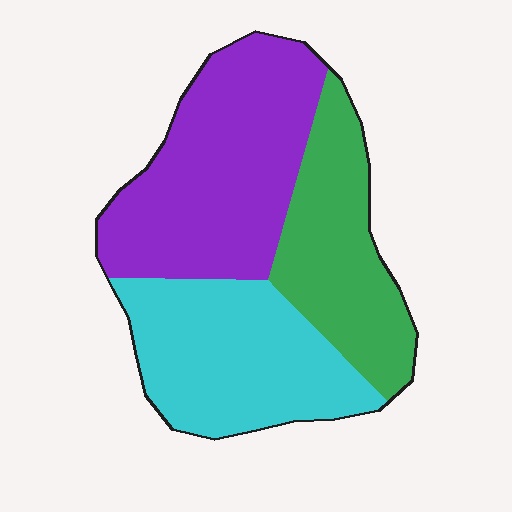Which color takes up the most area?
Purple, at roughly 40%.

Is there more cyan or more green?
Cyan.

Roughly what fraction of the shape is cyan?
Cyan covers roughly 35% of the shape.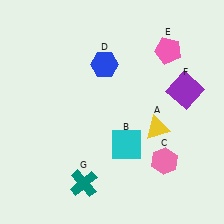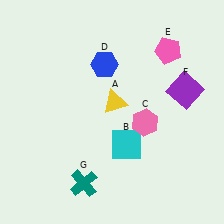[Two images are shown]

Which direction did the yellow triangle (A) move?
The yellow triangle (A) moved left.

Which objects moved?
The objects that moved are: the yellow triangle (A), the pink hexagon (C).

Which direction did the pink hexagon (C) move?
The pink hexagon (C) moved up.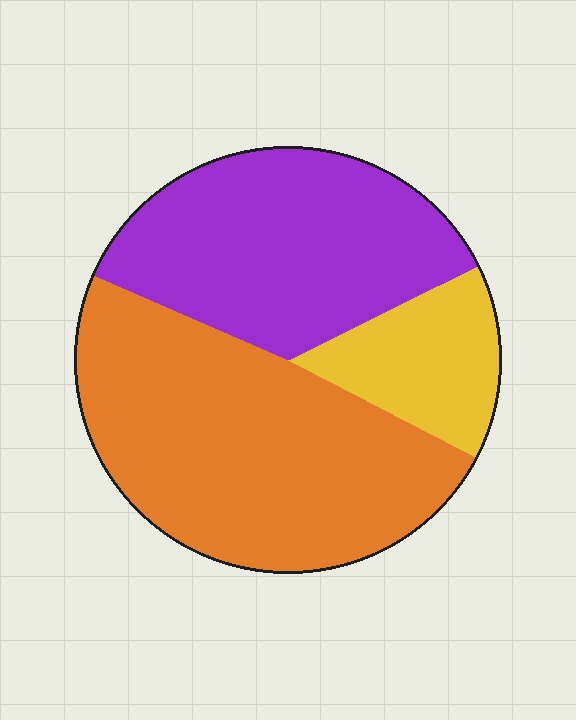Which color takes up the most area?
Orange, at roughly 50%.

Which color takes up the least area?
Yellow, at roughly 15%.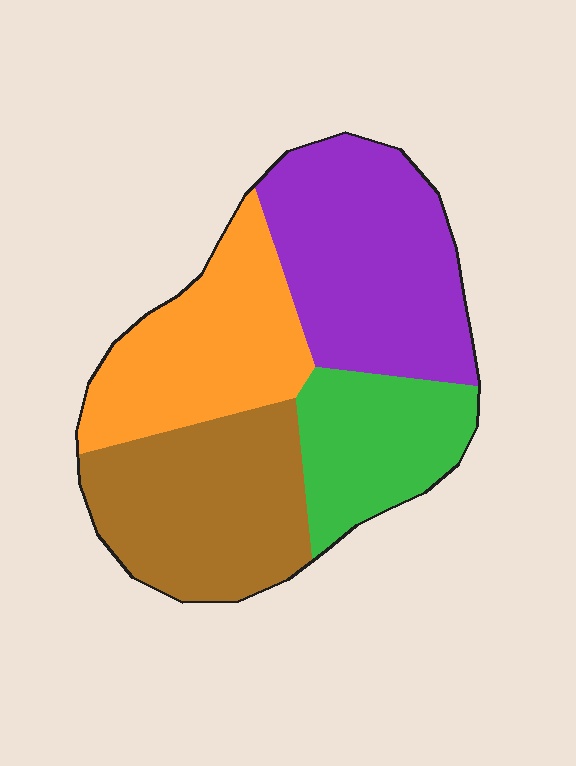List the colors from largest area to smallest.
From largest to smallest: purple, brown, orange, green.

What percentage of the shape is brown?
Brown takes up between a sixth and a third of the shape.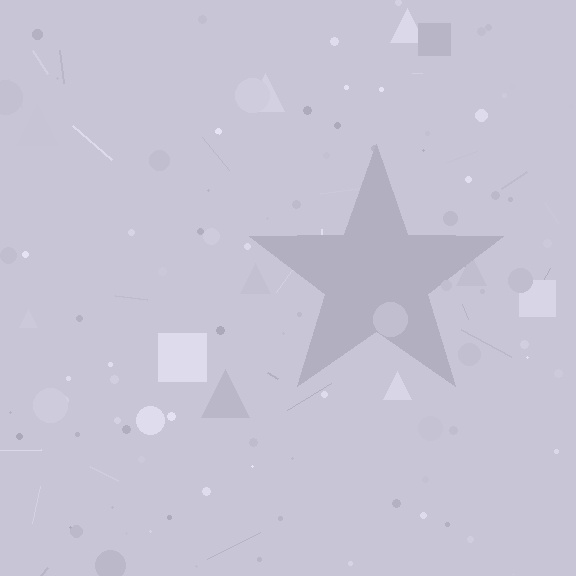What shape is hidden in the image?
A star is hidden in the image.